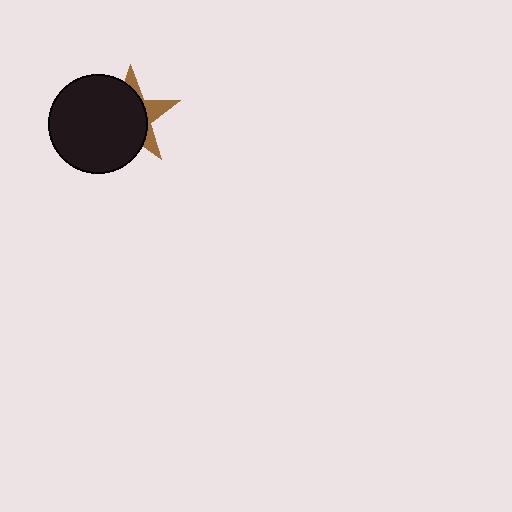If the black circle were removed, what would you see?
You would see the complete brown star.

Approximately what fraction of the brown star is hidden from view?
Roughly 70% of the brown star is hidden behind the black circle.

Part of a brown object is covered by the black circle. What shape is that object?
It is a star.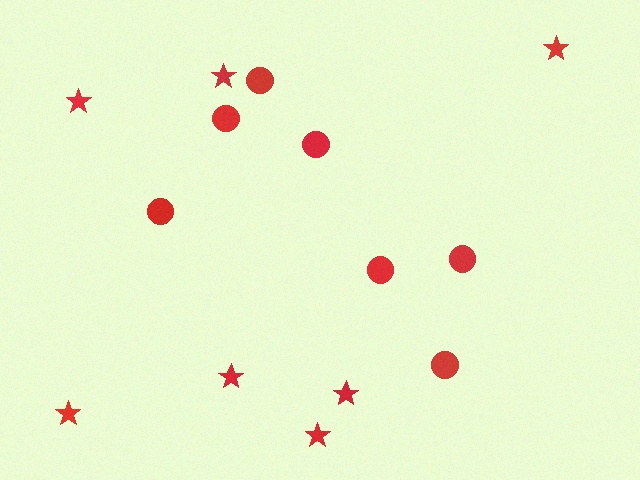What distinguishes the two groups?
There are 2 groups: one group of stars (7) and one group of circles (7).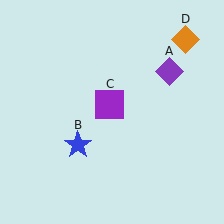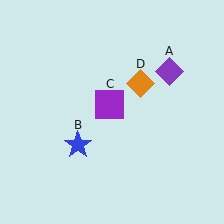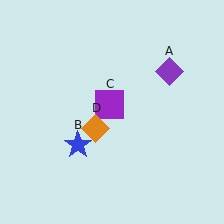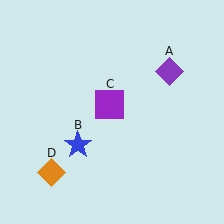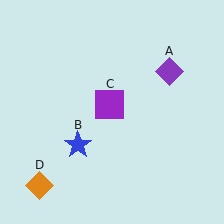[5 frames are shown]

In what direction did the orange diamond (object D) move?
The orange diamond (object D) moved down and to the left.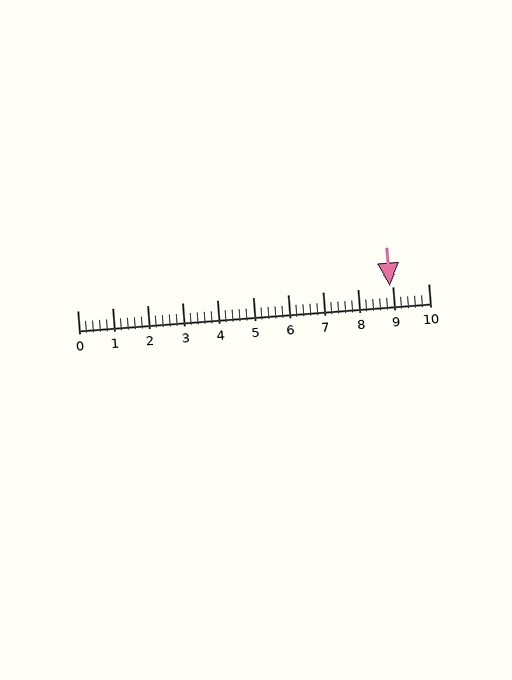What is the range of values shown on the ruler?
The ruler shows values from 0 to 10.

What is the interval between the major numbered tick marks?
The major tick marks are spaced 1 units apart.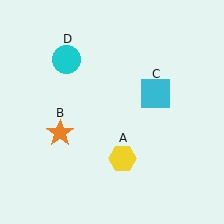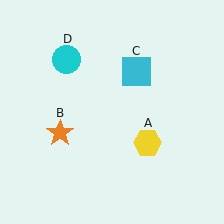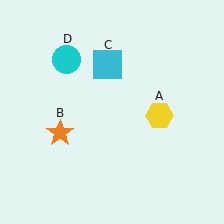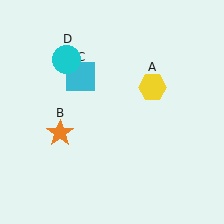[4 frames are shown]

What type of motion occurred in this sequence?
The yellow hexagon (object A), cyan square (object C) rotated counterclockwise around the center of the scene.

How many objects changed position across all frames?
2 objects changed position: yellow hexagon (object A), cyan square (object C).